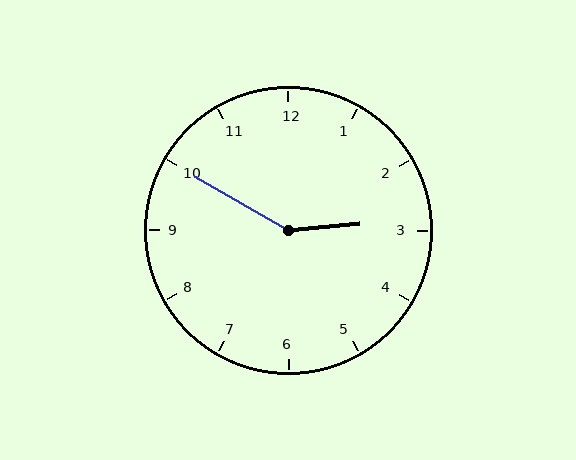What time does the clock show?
2:50.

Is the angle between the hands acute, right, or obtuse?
It is obtuse.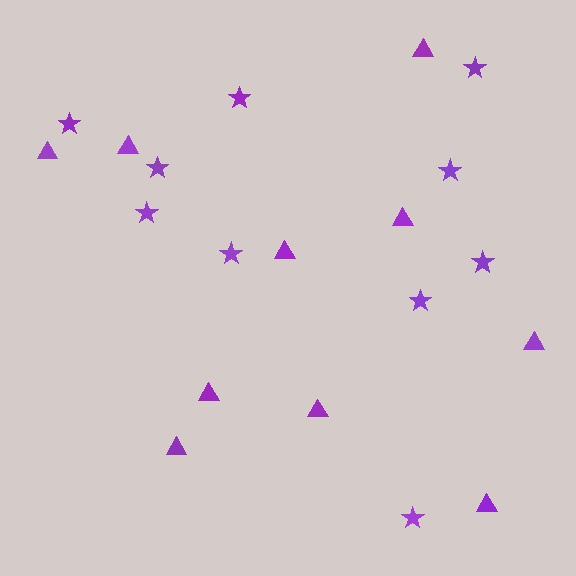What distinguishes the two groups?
There are 2 groups: one group of stars (10) and one group of triangles (10).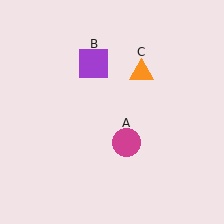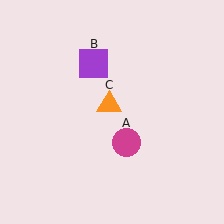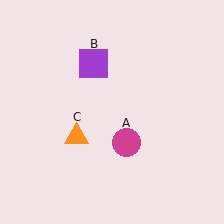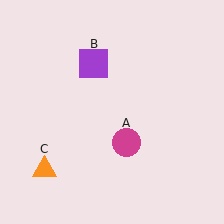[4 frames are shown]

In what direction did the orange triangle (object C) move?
The orange triangle (object C) moved down and to the left.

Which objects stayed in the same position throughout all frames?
Magenta circle (object A) and purple square (object B) remained stationary.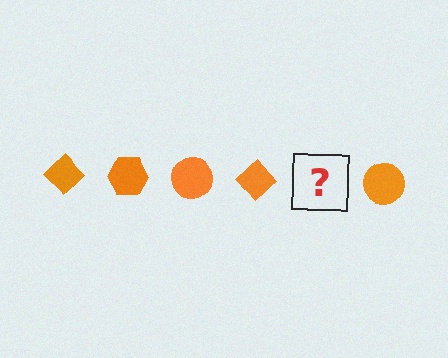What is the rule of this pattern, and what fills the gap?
The rule is that the pattern cycles through diamond, hexagon, circle shapes in orange. The gap should be filled with an orange hexagon.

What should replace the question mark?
The question mark should be replaced with an orange hexagon.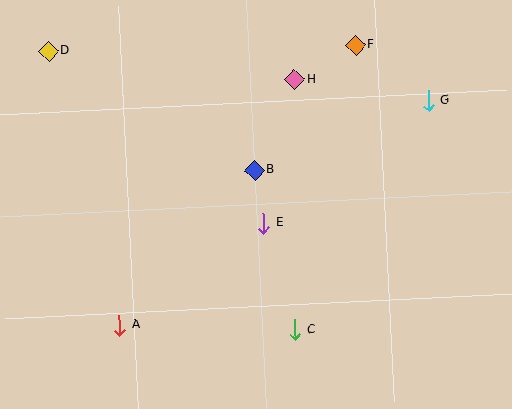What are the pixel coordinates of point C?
Point C is at (295, 330).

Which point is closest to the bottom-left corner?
Point A is closest to the bottom-left corner.